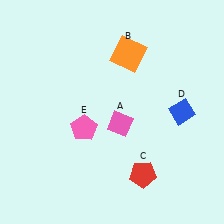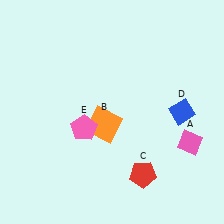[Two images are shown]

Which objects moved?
The objects that moved are: the pink diamond (A), the orange square (B).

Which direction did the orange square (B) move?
The orange square (B) moved down.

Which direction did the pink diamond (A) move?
The pink diamond (A) moved right.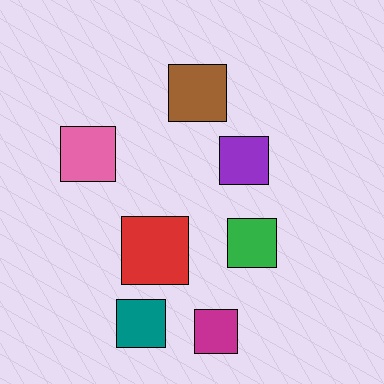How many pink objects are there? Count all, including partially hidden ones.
There is 1 pink object.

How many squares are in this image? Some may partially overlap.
There are 7 squares.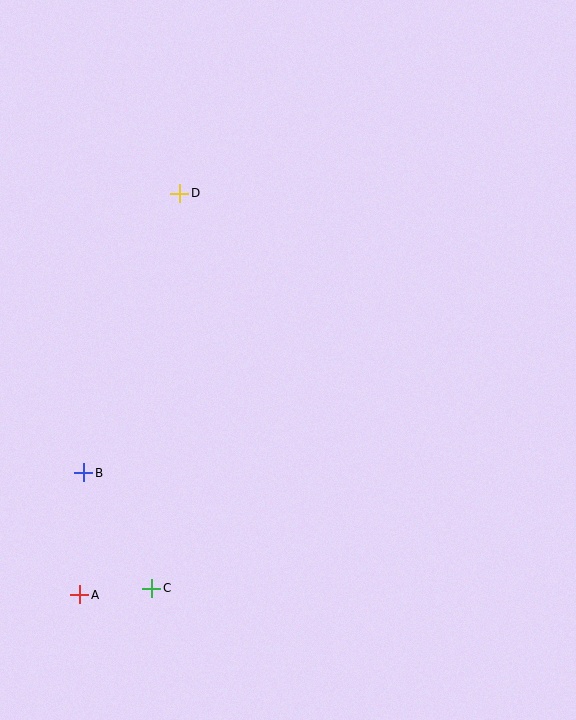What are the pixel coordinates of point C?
Point C is at (152, 588).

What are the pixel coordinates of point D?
Point D is at (180, 193).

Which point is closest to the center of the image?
Point D at (180, 193) is closest to the center.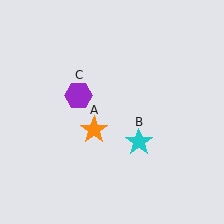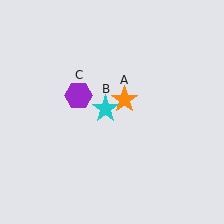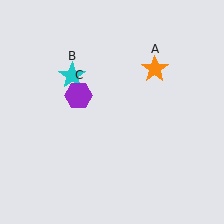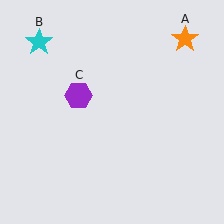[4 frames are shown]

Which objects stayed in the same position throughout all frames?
Purple hexagon (object C) remained stationary.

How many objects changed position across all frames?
2 objects changed position: orange star (object A), cyan star (object B).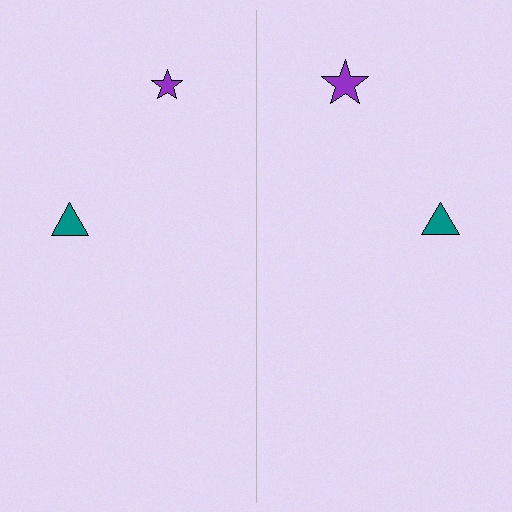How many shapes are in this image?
There are 4 shapes in this image.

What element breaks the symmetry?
The purple star on the right side has a different size than its mirror counterpart.